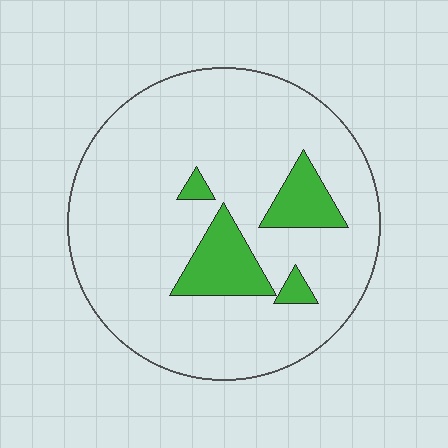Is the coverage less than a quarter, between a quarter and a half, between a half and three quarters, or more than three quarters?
Less than a quarter.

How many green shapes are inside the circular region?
4.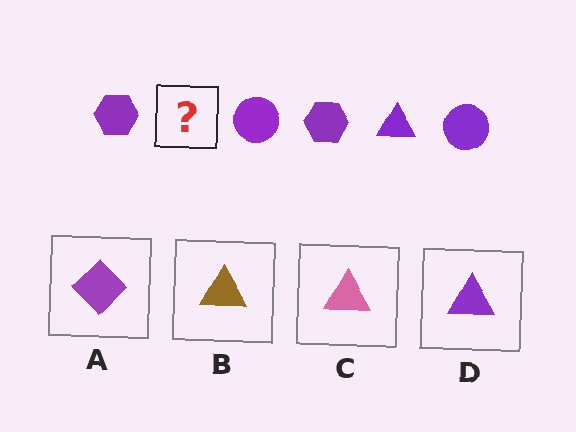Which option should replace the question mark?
Option D.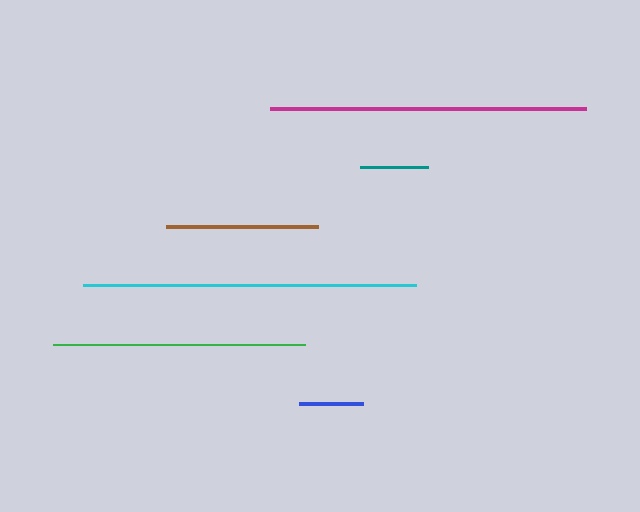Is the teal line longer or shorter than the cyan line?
The cyan line is longer than the teal line.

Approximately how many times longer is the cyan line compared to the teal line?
The cyan line is approximately 4.9 times the length of the teal line.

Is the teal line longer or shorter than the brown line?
The brown line is longer than the teal line.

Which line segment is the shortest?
The blue line is the shortest at approximately 64 pixels.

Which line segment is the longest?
The cyan line is the longest at approximately 334 pixels.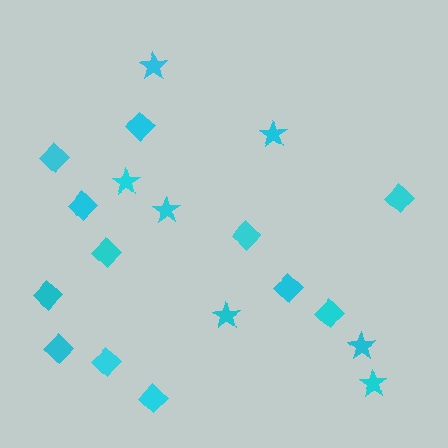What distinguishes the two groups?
There are 2 groups: one group of diamonds (12) and one group of stars (7).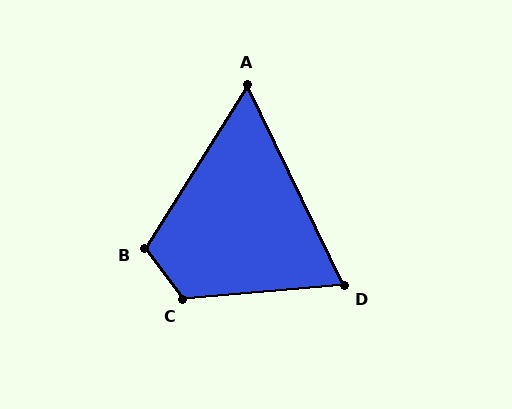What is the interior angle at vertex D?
Approximately 69 degrees (acute).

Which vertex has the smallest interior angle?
A, at approximately 58 degrees.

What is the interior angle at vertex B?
Approximately 111 degrees (obtuse).